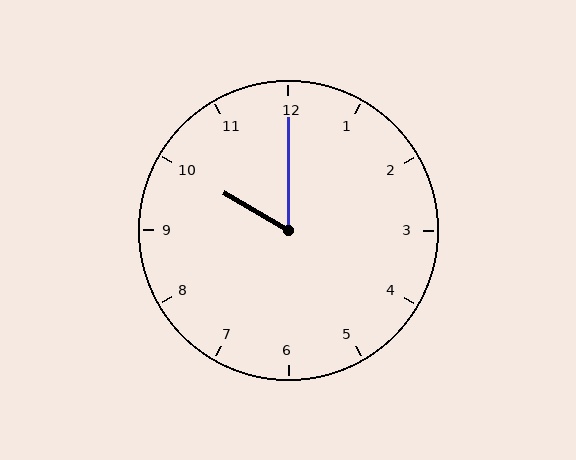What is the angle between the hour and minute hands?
Approximately 60 degrees.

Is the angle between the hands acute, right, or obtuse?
It is acute.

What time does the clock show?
10:00.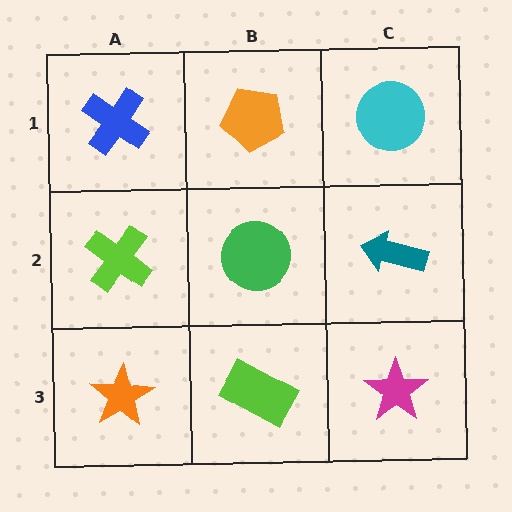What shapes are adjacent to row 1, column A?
A lime cross (row 2, column A), an orange pentagon (row 1, column B).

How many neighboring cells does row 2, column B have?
4.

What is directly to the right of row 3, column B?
A magenta star.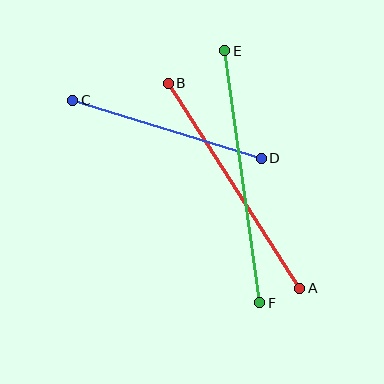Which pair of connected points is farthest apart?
Points E and F are farthest apart.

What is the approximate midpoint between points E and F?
The midpoint is at approximately (242, 177) pixels.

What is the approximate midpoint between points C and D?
The midpoint is at approximately (167, 129) pixels.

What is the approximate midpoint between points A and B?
The midpoint is at approximately (234, 186) pixels.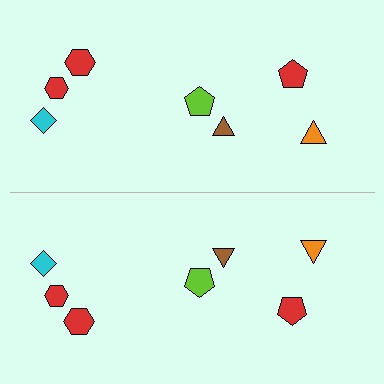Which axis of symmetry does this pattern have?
The pattern has a horizontal axis of symmetry running through the center of the image.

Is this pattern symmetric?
Yes, this pattern has bilateral (reflection) symmetry.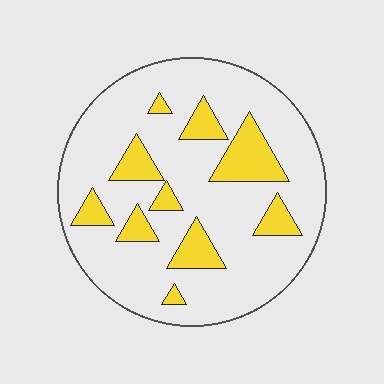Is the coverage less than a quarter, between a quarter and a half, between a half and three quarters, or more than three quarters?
Less than a quarter.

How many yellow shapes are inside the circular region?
10.